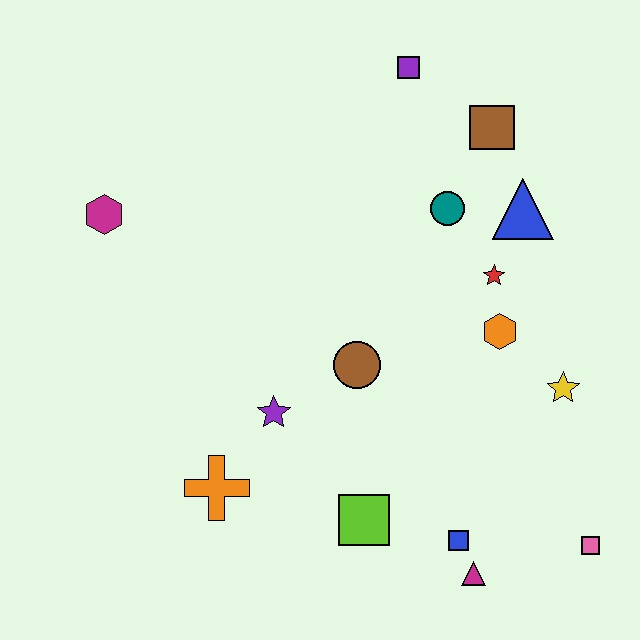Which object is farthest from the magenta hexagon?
The pink square is farthest from the magenta hexagon.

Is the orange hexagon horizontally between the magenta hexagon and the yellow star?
Yes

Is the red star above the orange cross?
Yes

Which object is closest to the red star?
The orange hexagon is closest to the red star.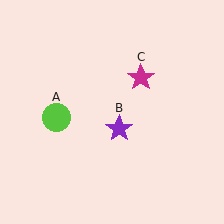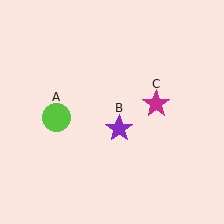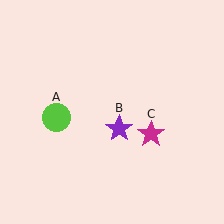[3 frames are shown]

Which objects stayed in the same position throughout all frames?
Lime circle (object A) and purple star (object B) remained stationary.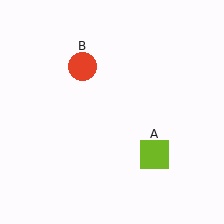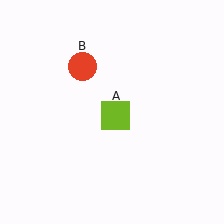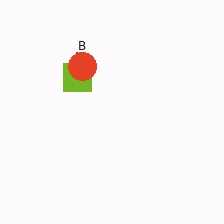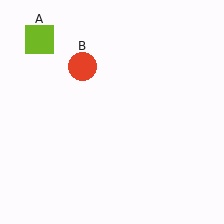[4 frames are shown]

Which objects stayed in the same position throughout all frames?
Red circle (object B) remained stationary.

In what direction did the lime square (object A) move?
The lime square (object A) moved up and to the left.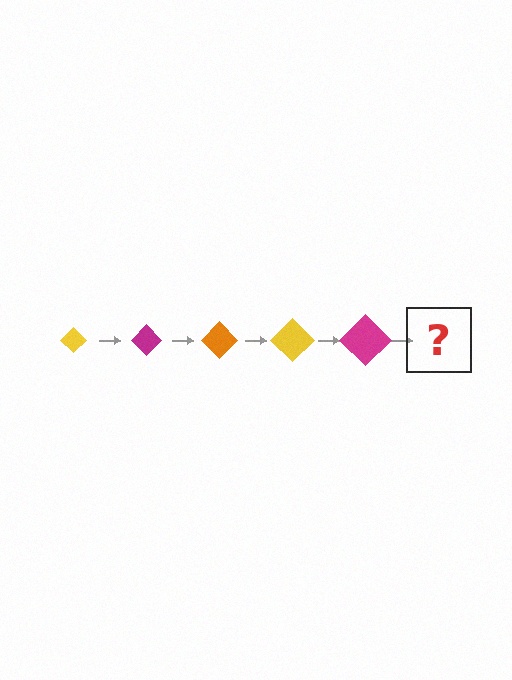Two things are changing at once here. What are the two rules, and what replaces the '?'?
The two rules are that the diamond grows larger each step and the color cycles through yellow, magenta, and orange. The '?' should be an orange diamond, larger than the previous one.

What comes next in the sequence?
The next element should be an orange diamond, larger than the previous one.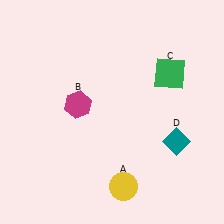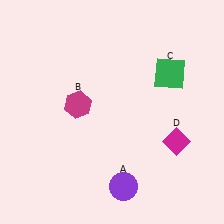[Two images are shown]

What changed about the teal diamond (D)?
In Image 1, D is teal. In Image 2, it changed to magenta.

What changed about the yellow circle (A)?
In Image 1, A is yellow. In Image 2, it changed to purple.